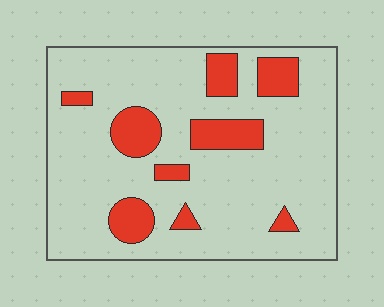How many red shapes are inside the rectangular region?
9.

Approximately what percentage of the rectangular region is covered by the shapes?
Approximately 20%.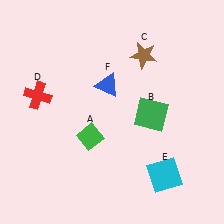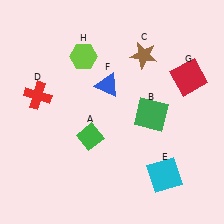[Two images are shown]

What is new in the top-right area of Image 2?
A red square (G) was added in the top-right area of Image 2.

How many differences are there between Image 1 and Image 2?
There are 2 differences between the two images.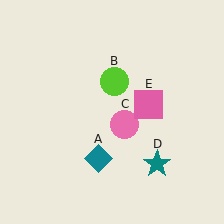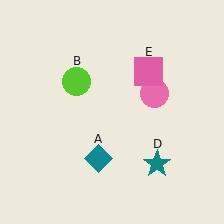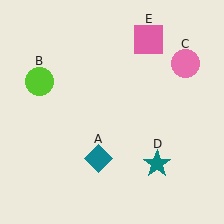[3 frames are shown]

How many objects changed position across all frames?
3 objects changed position: lime circle (object B), pink circle (object C), pink square (object E).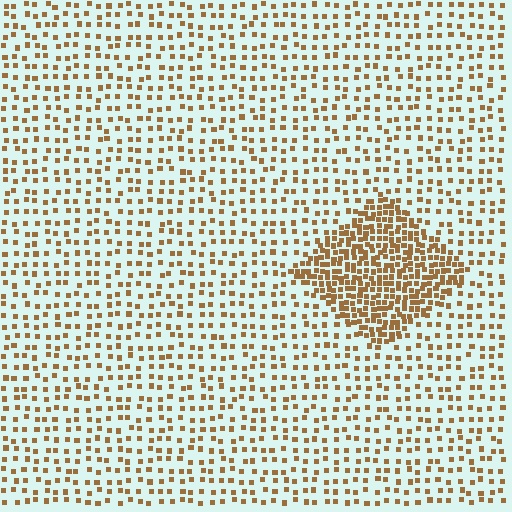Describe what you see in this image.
The image contains small brown elements arranged at two different densities. A diamond-shaped region is visible where the elements are more densely packed than the surrounding area.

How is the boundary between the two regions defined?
The boundary is defined by a change in element density (approximately 2.6x ratio). All elements are the same color, size, and shape.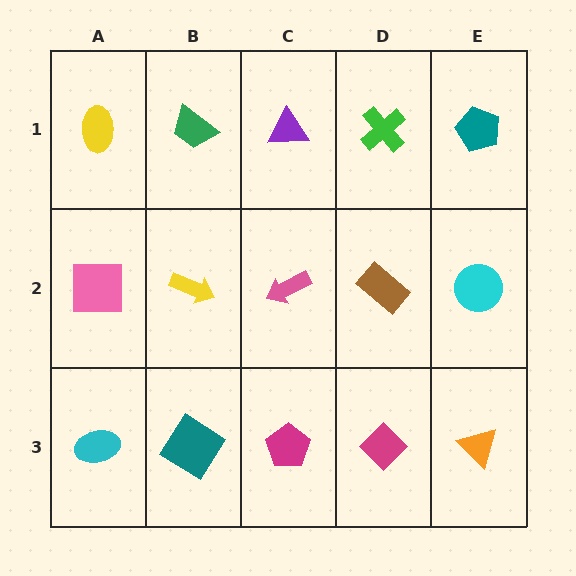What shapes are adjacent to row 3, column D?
A brown rectangle (row 2, column D), a magenta pentagon (row 3, column C), an orange triangle (row 3, column E).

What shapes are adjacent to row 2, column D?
A green cross (row 1, column D), a magenta diamond (row 3, column D), a pink arrow (row 2, column C), a cyan circle (row 2, column E).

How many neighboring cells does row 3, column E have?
2.